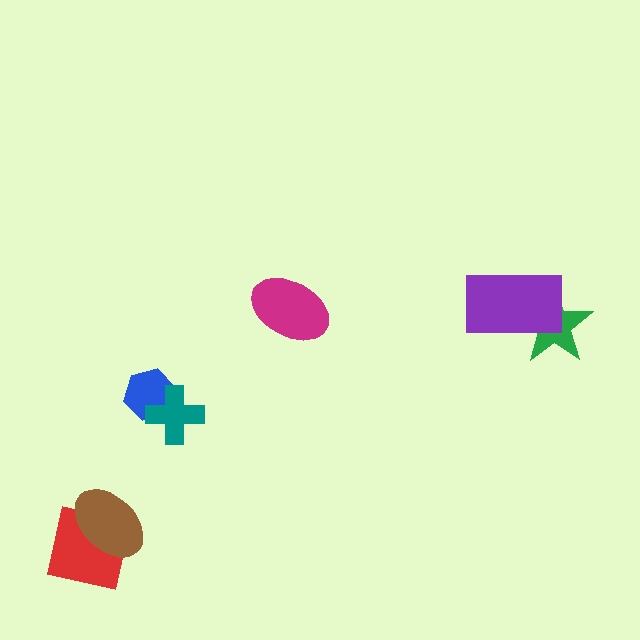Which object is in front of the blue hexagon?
The teal cross is in front of the blue hexagon.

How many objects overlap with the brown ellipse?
1 object overlaps with the brown ellipse.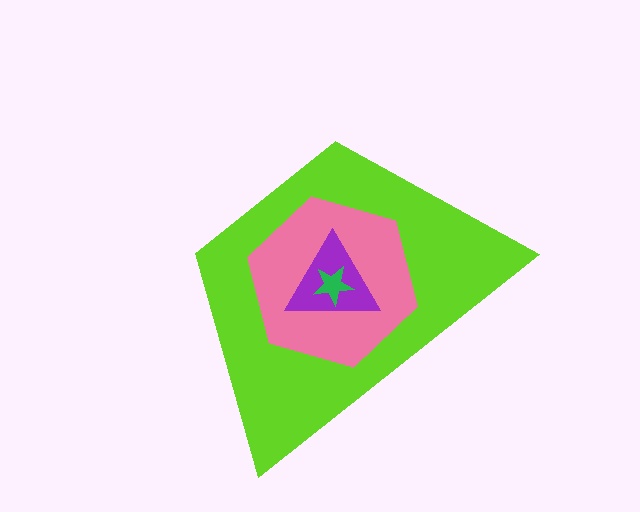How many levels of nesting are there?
4.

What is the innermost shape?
The green star.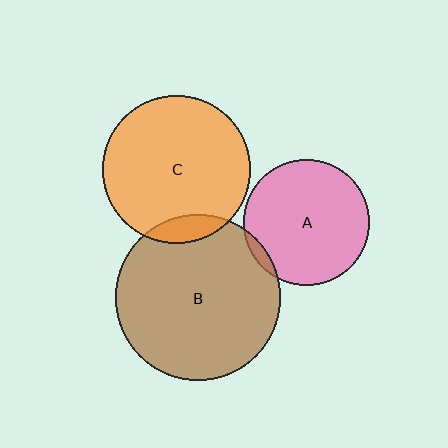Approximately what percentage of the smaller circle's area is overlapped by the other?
Approximately 5%.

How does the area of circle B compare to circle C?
Approximately 1.3 times.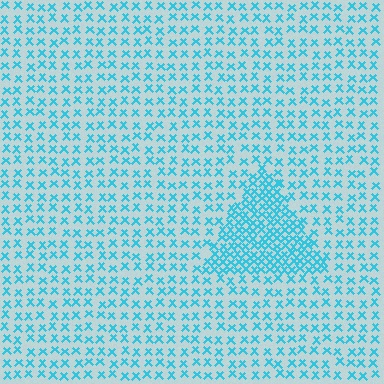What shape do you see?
I see a triangle.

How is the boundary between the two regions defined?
The boundary is defined by a change in element density (approximately 2.3x ratio). All elements are the same color, size, and shape.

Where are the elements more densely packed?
The elements are more densely packed inside the triangle boundary.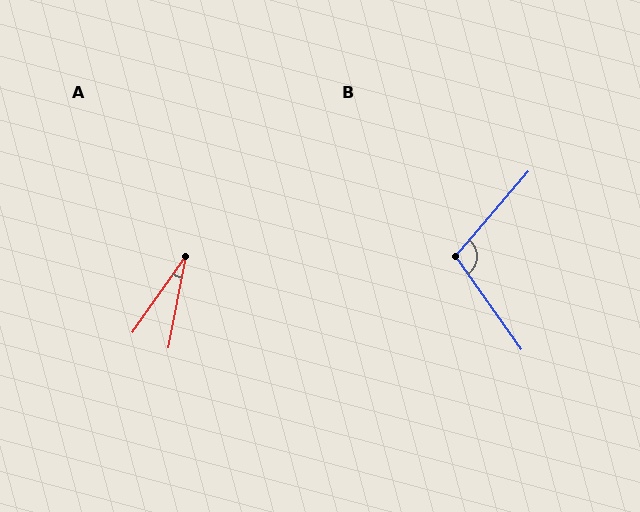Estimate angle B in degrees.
Approximately 104 degrees.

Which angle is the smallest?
A, at approximately 24 degrees.